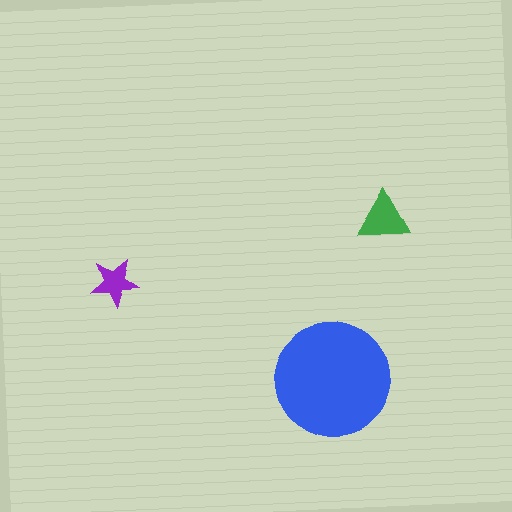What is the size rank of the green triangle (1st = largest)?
2nd.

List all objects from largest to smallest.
The blue circle, the green triangle, the purple star.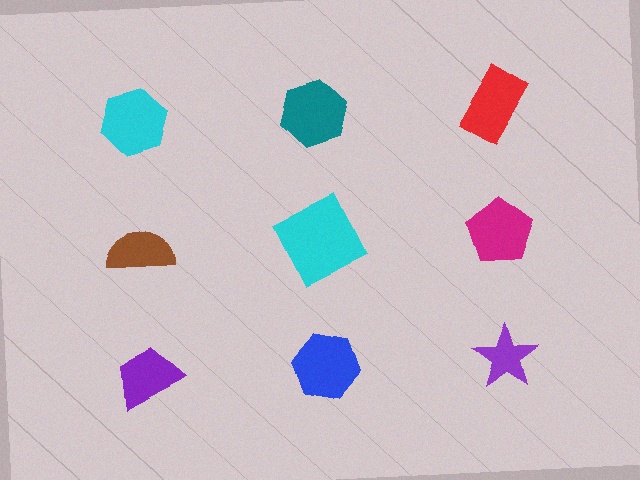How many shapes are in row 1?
3 shapes.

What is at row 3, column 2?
A blue hexagon.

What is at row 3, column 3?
A purple star.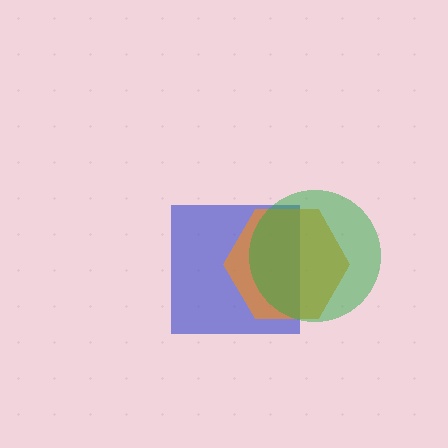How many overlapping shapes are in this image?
There are 3 overlapping shapes in the image.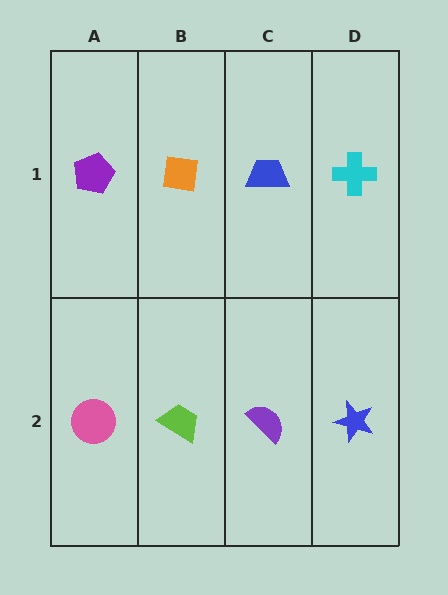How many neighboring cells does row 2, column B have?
3.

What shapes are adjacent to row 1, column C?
A purple semicircle (row 2, column C), an orange square (row 1, column B), a cyan cross (row 1, column D).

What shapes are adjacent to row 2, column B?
An orange square (row 1, column B), a pink circle (row 2, column A), a purple semicircle (row 2, column C).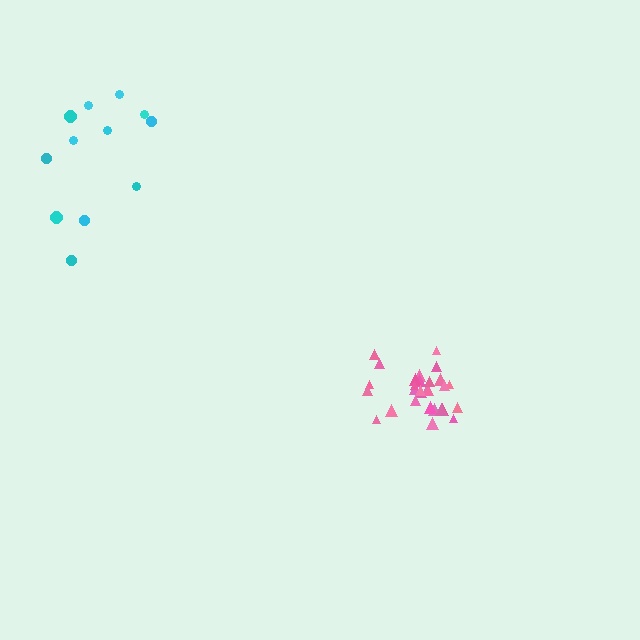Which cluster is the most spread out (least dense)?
Cyan.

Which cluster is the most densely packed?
Pink.